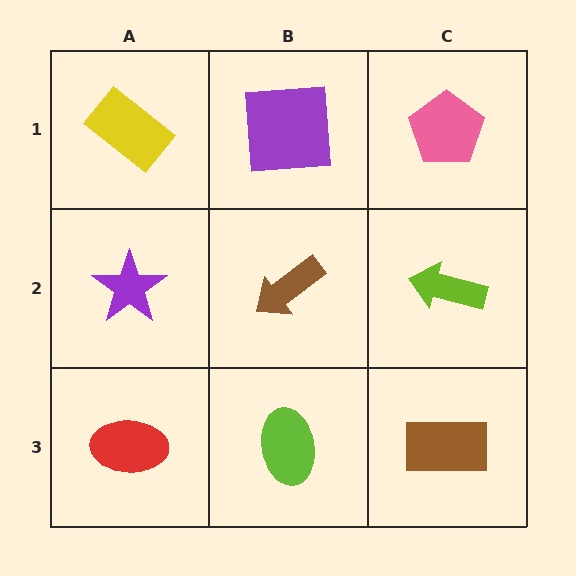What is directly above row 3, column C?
A lime arrow.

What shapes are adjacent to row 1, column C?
A lime arrow (row 2, column C), a purple square (row 1, column B).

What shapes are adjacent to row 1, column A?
A purple star (row 2, column A), a purple square (row 1, column B).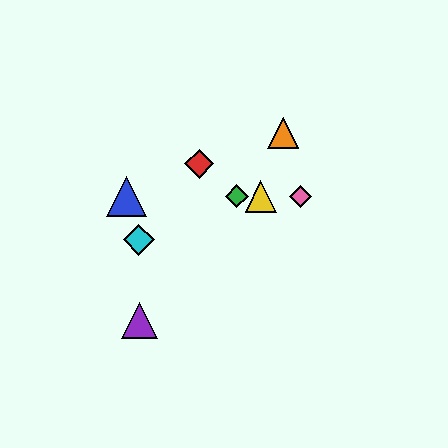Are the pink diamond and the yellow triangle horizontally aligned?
Yes, both are at y≈196.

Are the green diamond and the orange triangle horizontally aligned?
No, the green diamond is at y≈196 and the orange triangle is at y≈133.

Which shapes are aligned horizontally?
The blue triangle, the green diamond, the yellow triangle, the pink diamond are aligned horizontally.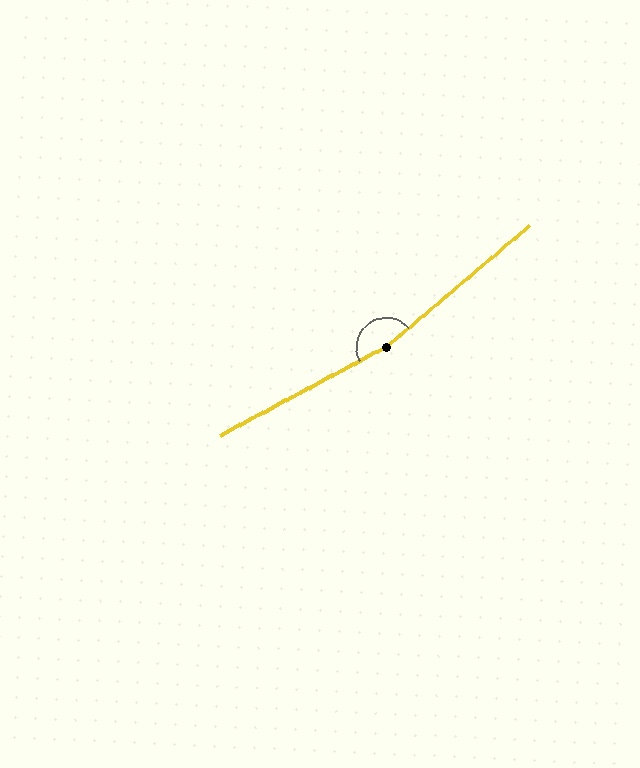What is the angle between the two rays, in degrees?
Approximately 168 degrees.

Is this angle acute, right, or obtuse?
It is obtuse.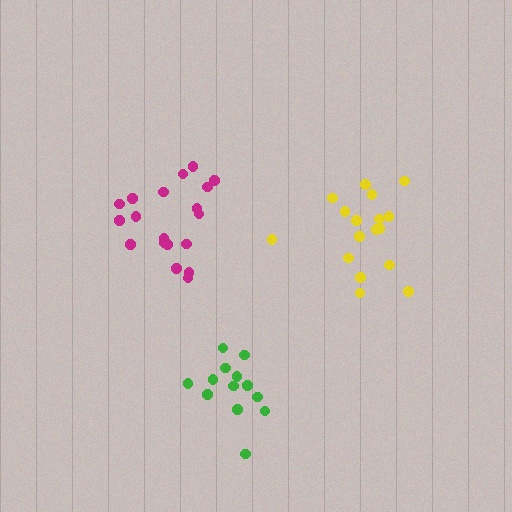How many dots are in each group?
Group 1: 17 dots, Group 2: 19 dots, Group 3: 13 dots (49 total).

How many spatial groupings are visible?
There are 3 spatial groupings.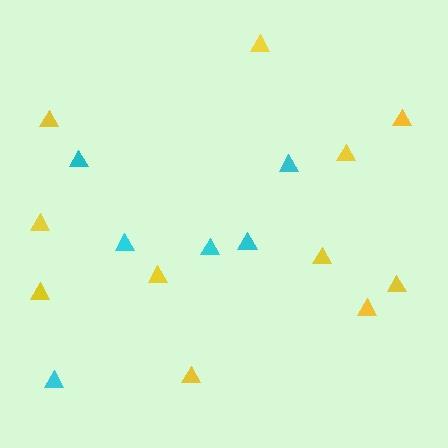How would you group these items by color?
There are 2 groups: one group of cyan triangles (6) and one group of yellow triangles (11).